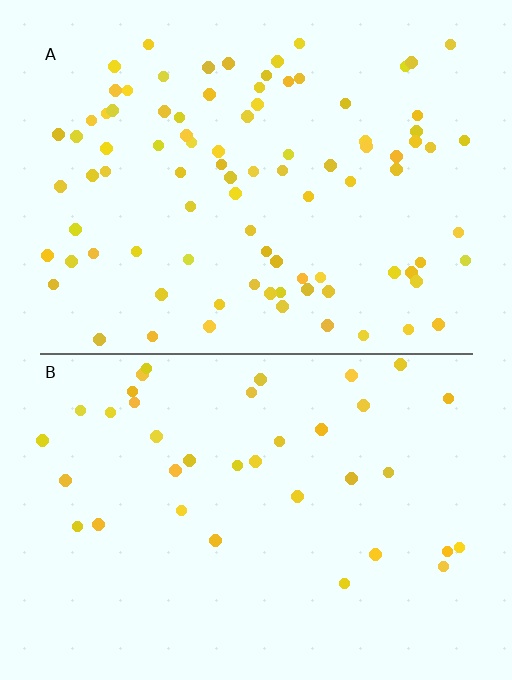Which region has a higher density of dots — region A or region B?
A (the top).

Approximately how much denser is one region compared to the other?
Approximately 2.4× — region A over region B.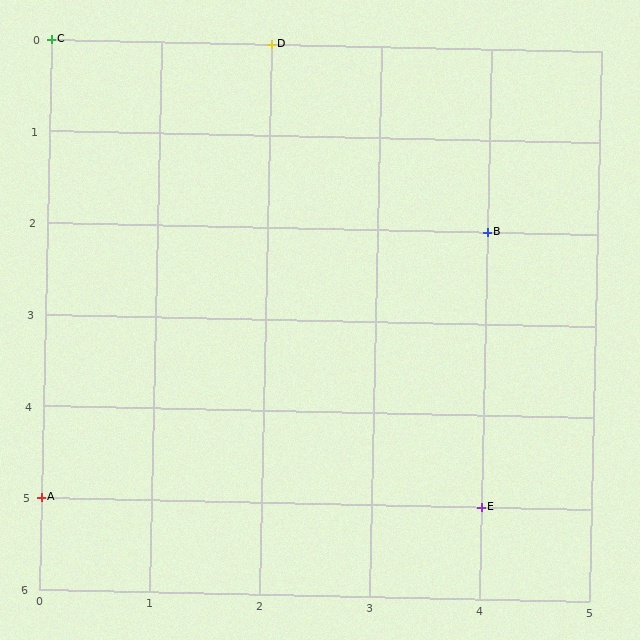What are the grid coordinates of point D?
Point D is at grid coordinates (2, 0).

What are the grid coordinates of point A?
Point A is at grid coordinates (0, 5).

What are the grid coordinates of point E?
Point E is at grid coordinates (4, 5).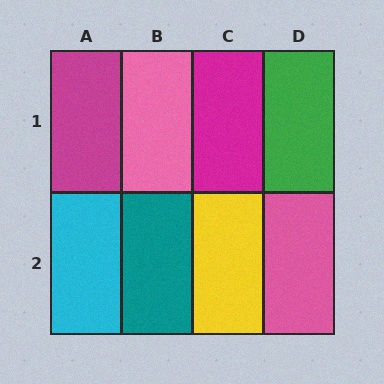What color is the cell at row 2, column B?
Teal.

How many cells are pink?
2 cells are pink.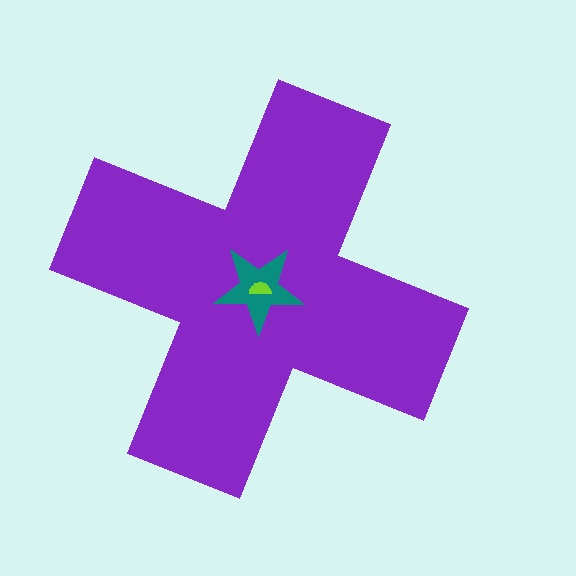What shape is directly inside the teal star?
The lime semicircle.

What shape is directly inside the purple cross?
The teal star.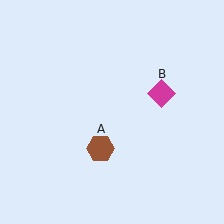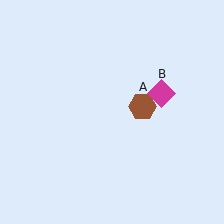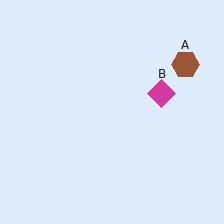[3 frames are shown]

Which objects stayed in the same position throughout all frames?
Magenta diamond (object B) remained stationary.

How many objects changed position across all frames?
1 object changed position: brown hexagon (object A).